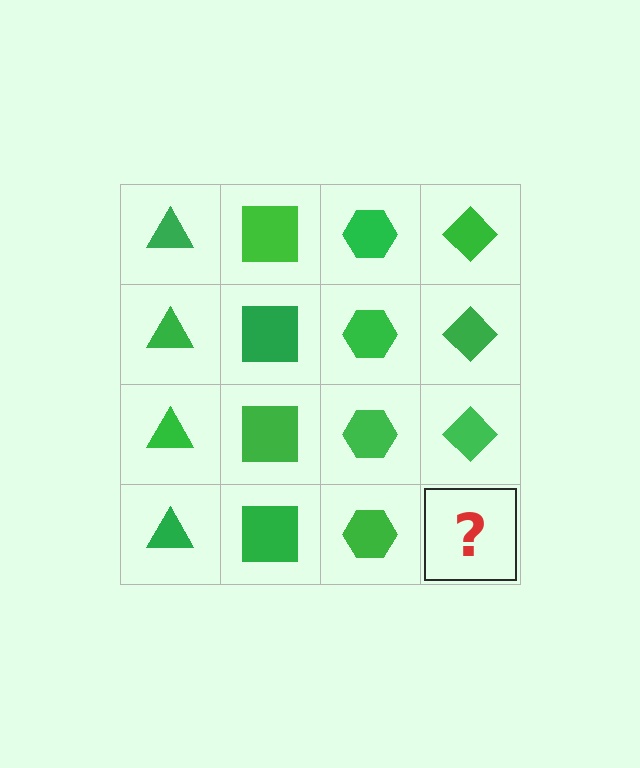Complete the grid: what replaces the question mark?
The question mark should be replaced with a green diamond.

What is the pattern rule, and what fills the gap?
The rule is that each column has a consistent shape. The gap should be filled with a green diamond.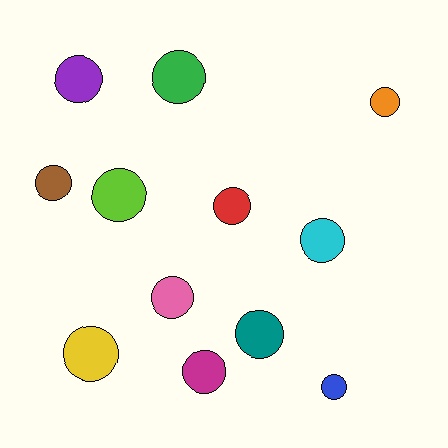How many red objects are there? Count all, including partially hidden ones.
There is 1 red object.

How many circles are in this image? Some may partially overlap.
There are 12 circles.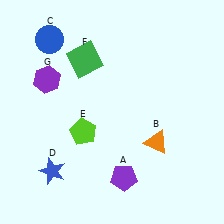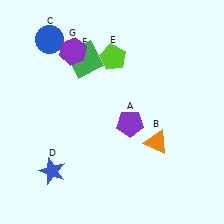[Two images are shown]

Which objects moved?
The objects that moved are: the purple pentagon (A), the lime pentagon (E), the purple hexagon (G).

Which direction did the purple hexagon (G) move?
The purple hexagon (G) moved up.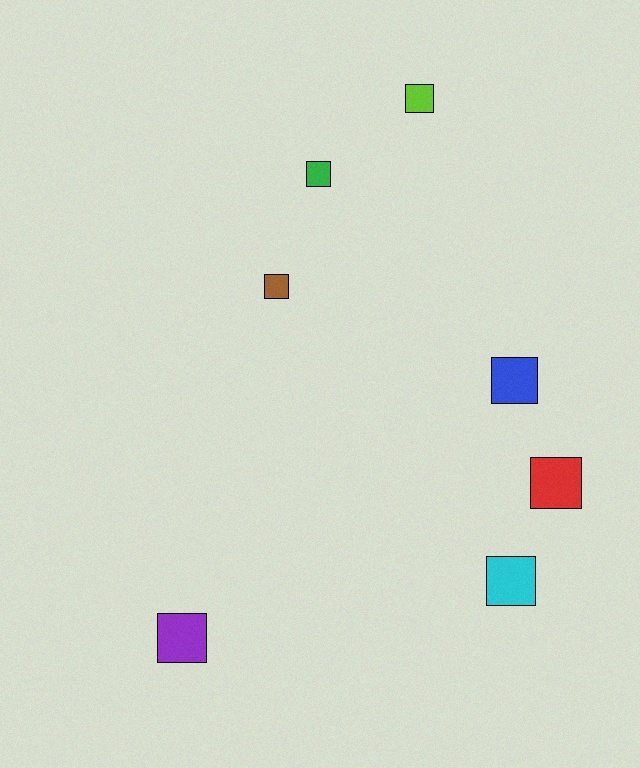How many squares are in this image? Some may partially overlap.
There are 7 squares.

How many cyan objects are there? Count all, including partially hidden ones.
There is 1 cyan object.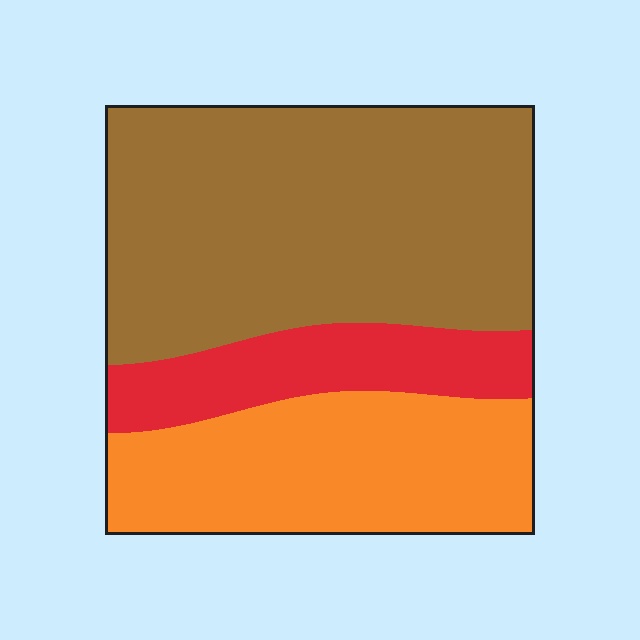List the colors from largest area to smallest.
From largest to smallest: brown, orange, red.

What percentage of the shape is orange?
Orange takes up between a sixth and a third of the shape.